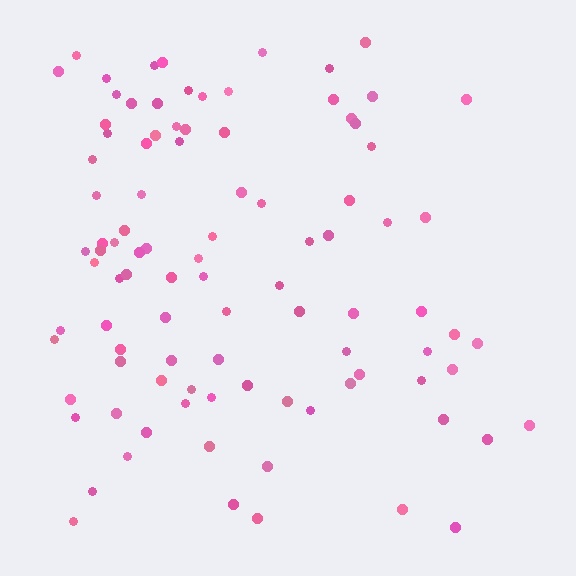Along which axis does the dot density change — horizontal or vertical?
Horizontal.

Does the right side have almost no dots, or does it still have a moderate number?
Still a moderate number, just noticeably fewer than the left.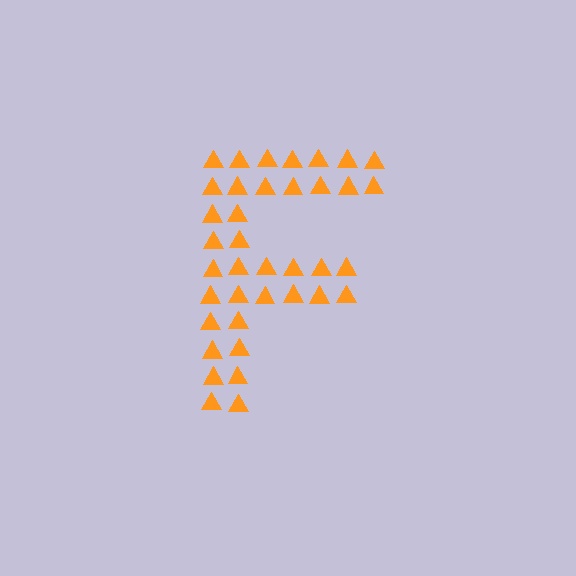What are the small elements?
The small elements are triangles.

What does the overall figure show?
The overall figure shows the letter F.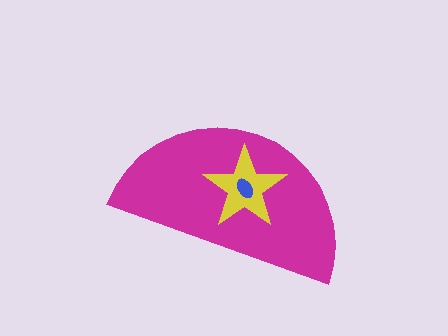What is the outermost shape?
The magenta semicircle.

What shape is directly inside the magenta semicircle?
The yellow star.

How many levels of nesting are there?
3.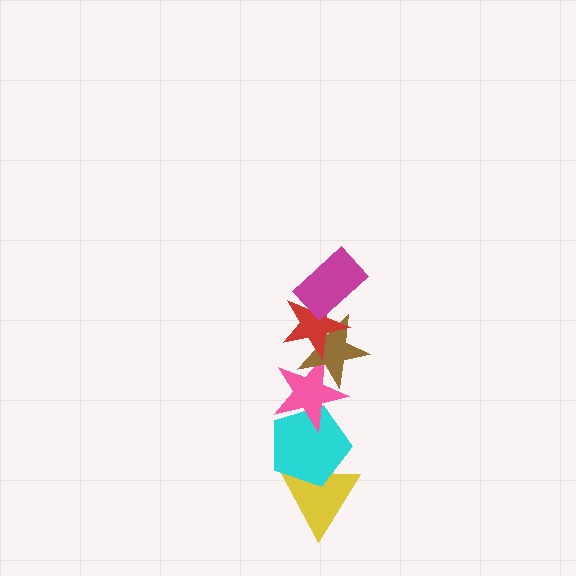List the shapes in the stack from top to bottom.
From top to bottom: the magenta rectangle, the red star, the brown star, the pink star, the cyan pentagon, the yellow triangle.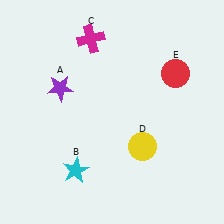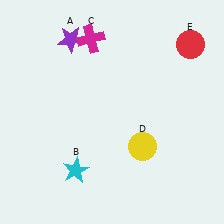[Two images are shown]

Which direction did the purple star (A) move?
The purple star (A) moved up.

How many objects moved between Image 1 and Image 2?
2 objects moved between the two images.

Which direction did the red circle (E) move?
The red circle (E) moved up.